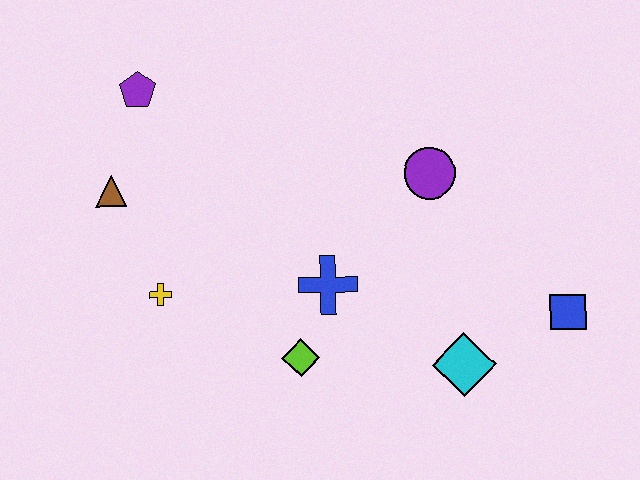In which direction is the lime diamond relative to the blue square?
The lime diamond is to the left of the blue square.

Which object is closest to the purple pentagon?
The brown triangle is closest to the purple pentagon.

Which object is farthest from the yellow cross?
The blue square is farthest from the yellow cross.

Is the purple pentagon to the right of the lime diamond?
No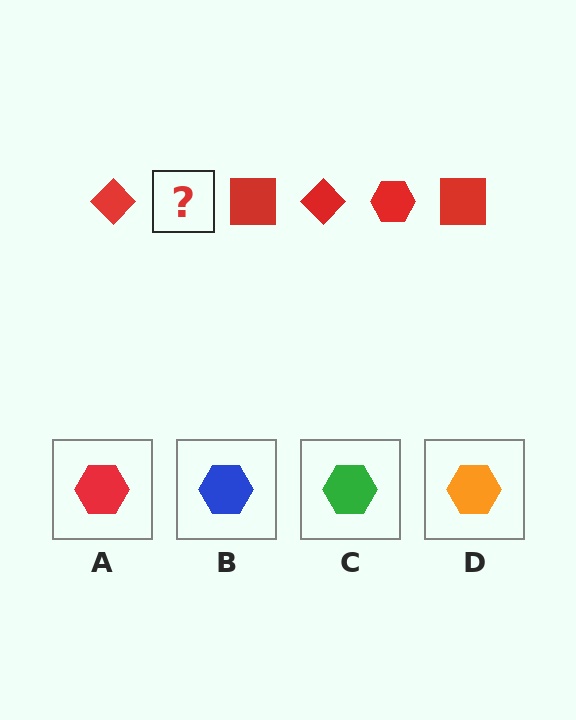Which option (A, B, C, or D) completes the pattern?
A.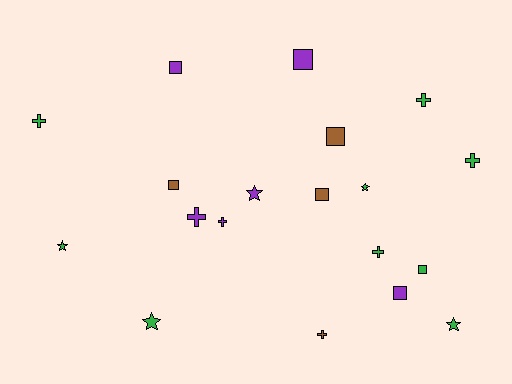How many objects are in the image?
There are 19 objects.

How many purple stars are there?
There is 1 purple star.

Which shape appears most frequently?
Cross, with 7 objects.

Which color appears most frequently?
Green, with 9 objects.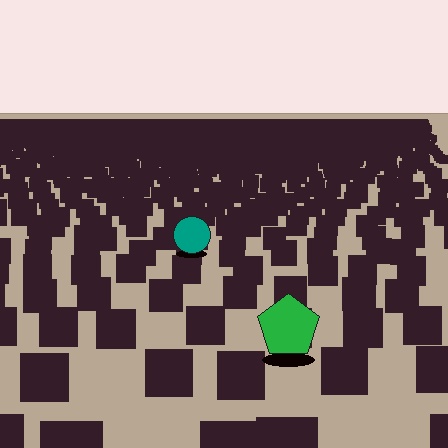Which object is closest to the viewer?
The green pentagon is closest. The texture marks near it are larger and more spread out.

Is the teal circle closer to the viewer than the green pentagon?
No. The green pentagon is closer — you can tell from the texture gradient: the ground texture is coarser near it.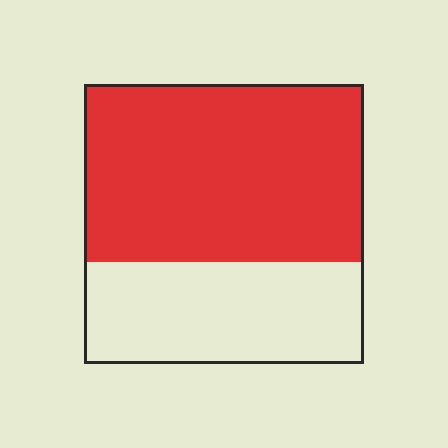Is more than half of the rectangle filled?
Yes.